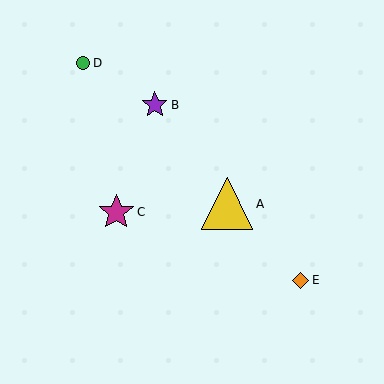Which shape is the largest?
The yellow triangle (labeled A) is the largest.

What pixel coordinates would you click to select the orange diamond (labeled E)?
Click at (301, 280) to select the orange diamond E.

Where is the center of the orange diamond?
The center of the orange diamond is at (301, 280).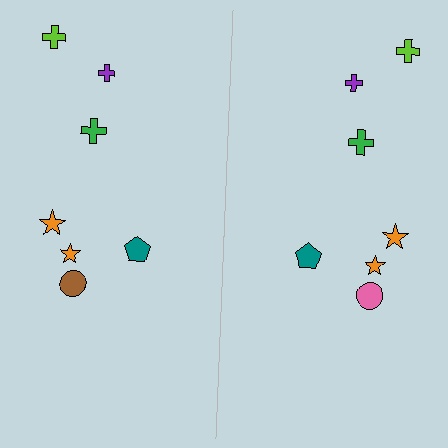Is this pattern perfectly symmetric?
No, the pattern is not perfectly symmetric. The pink circle on the right side breaks the symmetry — its mirror counterpart is brown.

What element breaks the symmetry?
The pink circle on the right side breaks the symmetry — its mirror counterpart is brown.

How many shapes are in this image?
There are 14 shapes in this image.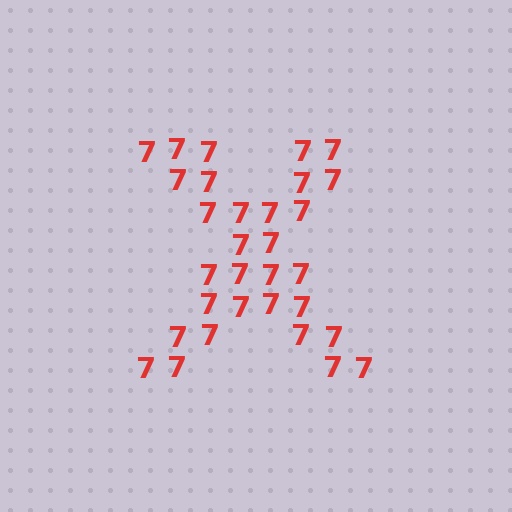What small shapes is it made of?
It is made of small digit 7's.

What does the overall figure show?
The overall figure shows the letter X.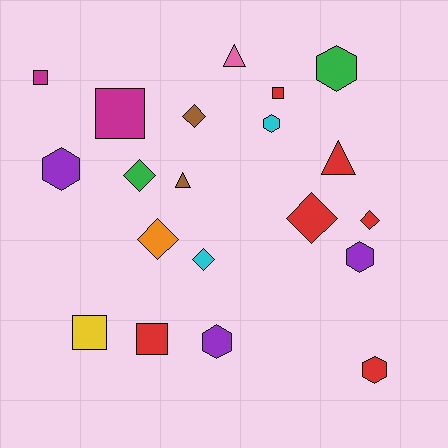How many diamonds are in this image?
There are 6 diamonds.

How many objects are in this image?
There are 20 objects.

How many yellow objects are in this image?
There is 1 yellow object.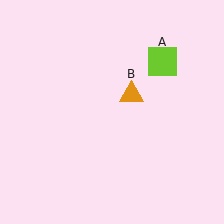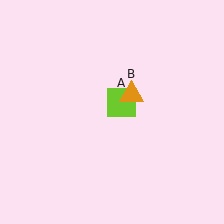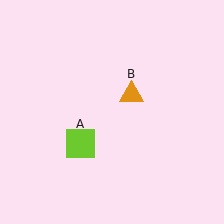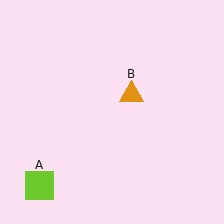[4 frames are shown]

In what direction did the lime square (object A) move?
The lime square (object A) moved down and to the left.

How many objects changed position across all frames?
1 object changed position: lime square (object A).